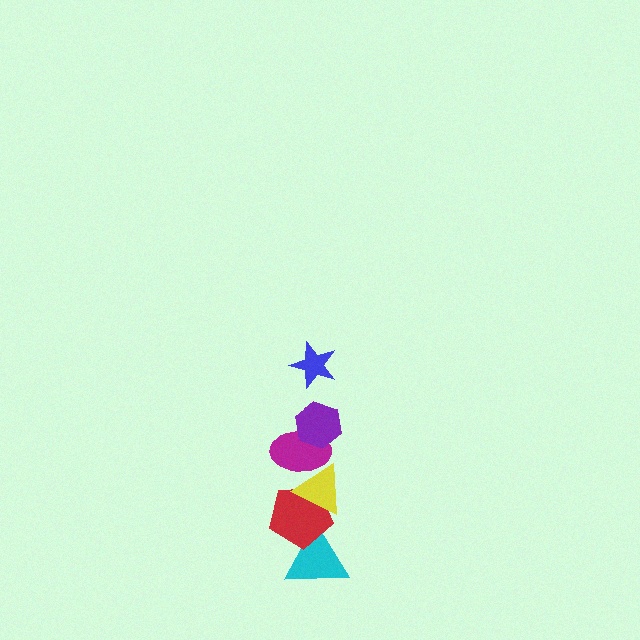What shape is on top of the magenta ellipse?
The purple hexagon is on top of the magenta ellipse.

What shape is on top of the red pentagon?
The yellow triangle is on top of the red pentagon.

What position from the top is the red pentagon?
The red pentagon is 5th from the top.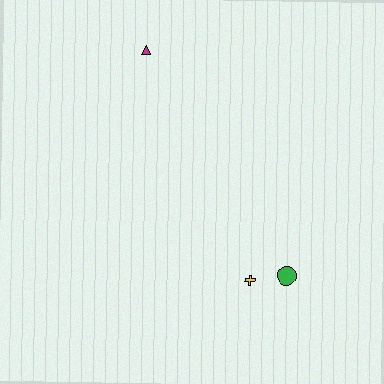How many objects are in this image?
There are 3 objects.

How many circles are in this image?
There is 1 circle.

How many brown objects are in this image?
There are no brown objects.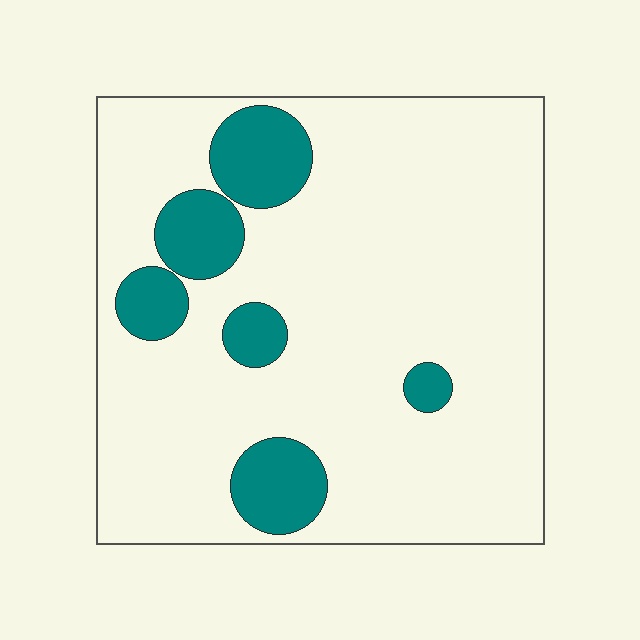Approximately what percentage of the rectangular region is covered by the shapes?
Approximately 15%.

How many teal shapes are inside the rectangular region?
6.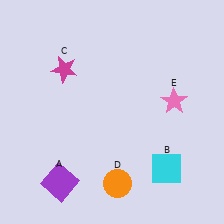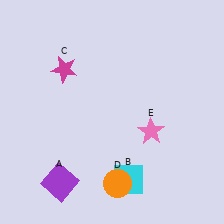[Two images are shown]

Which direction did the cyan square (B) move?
The cyan square (B) moved left.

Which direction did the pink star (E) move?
The pink star (E) moved down.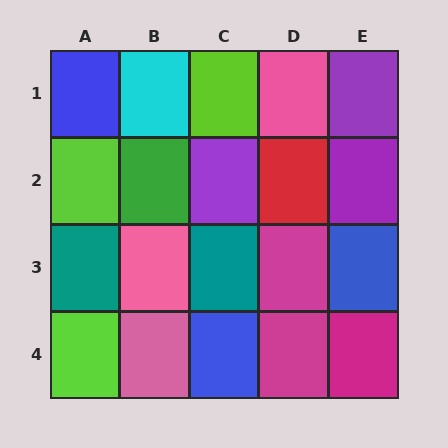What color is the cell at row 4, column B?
Pink.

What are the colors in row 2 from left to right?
Lime, green, purple, red, purple.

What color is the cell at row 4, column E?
Magenta.